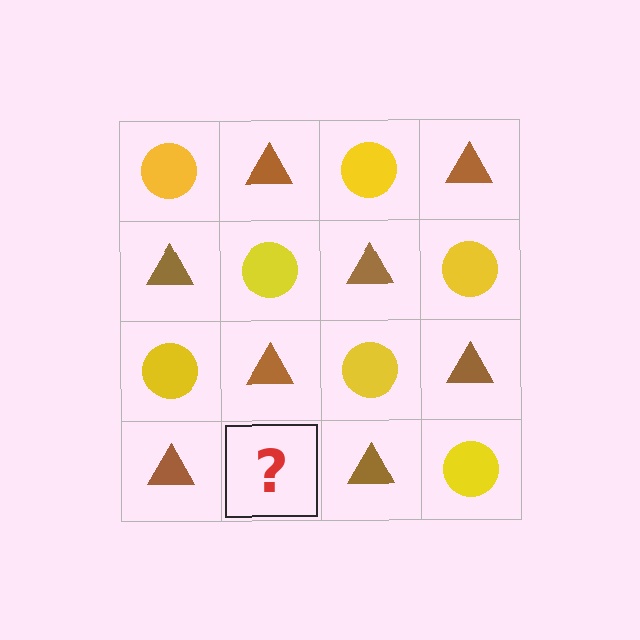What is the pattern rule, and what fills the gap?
The rule is that it alternates yellow circle and brown triangle in a checkerboard pattern. The gap should be filled with a yellow circle.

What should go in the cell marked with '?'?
The missing cell should contain a yellow circle.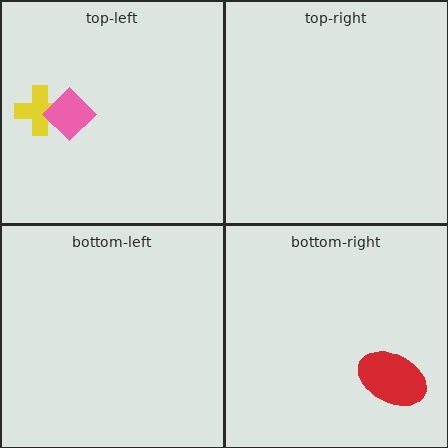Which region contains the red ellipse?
The bottom-right region.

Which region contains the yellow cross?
The top-left region.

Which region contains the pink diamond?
The top-left region.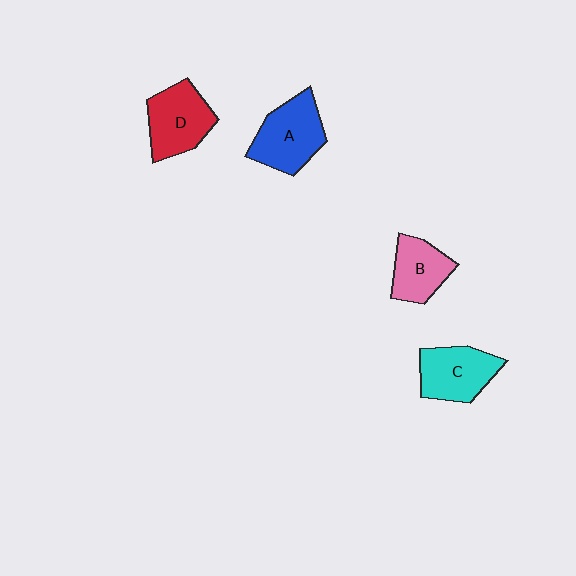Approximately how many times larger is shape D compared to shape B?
Approximately 1.3 times.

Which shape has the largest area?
Shape A (blue).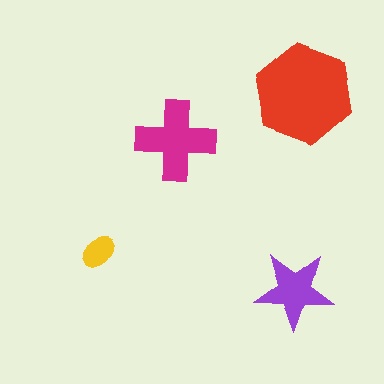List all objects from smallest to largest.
The yellow ellipse, the purple star, the magenta cross, the red hexagon.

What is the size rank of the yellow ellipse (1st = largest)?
4th.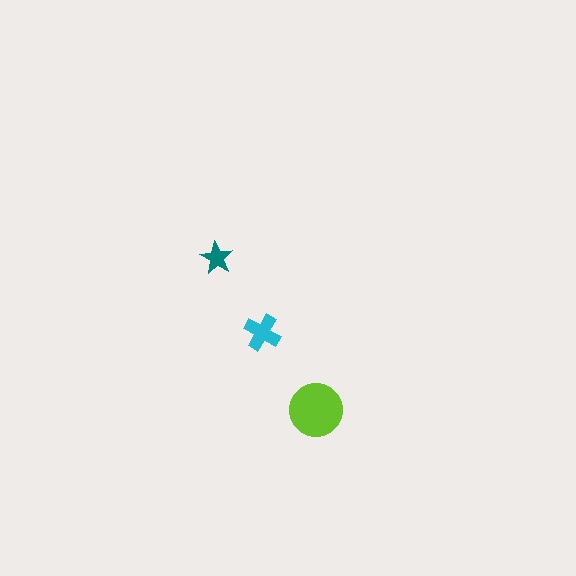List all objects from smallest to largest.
The teal star, the cyan cross, the lime circle.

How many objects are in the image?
There are 3 objects in the image.